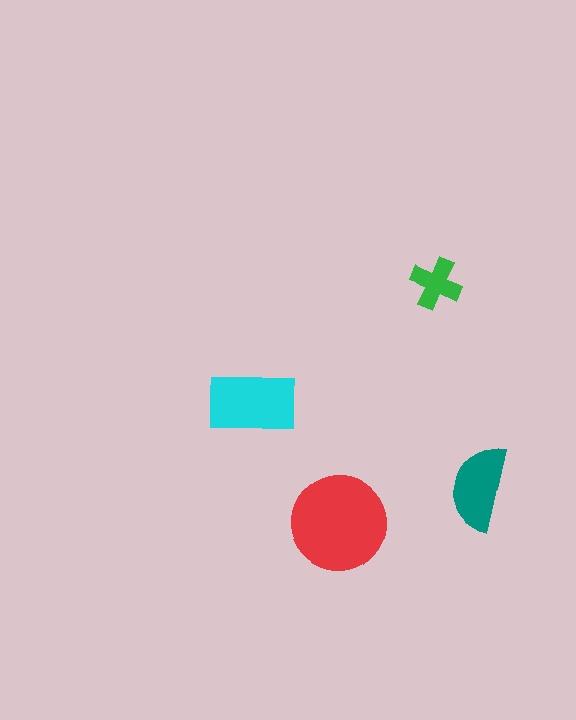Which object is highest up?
The green cross is topmost.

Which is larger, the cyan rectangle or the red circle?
The red circle.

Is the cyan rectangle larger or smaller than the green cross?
Larger.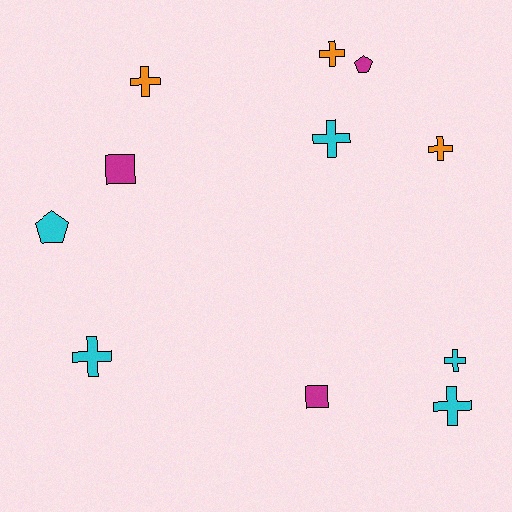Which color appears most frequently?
Cyan, with 5 objects.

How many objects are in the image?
There are 11 objects.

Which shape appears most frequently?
Cross, with 7 objects.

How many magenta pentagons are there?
There is 1 magenta pentagon.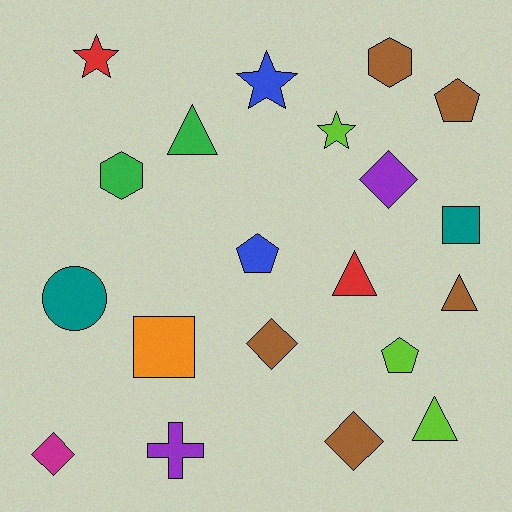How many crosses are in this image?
There is 1 cross.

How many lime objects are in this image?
There are 3 lime objects.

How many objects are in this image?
There are 20 objects.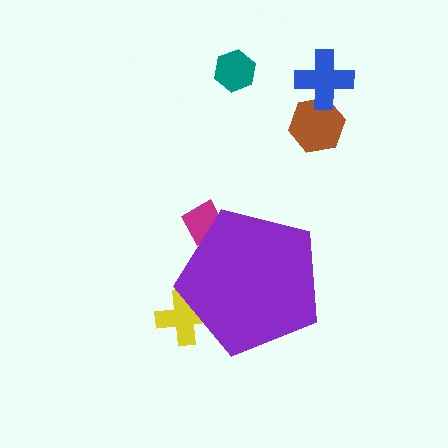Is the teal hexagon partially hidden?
No, the teal hexagon is fully visible.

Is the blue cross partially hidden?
No, the blue cross is fully visible.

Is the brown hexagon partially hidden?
No, the brown hexagon is fully visible.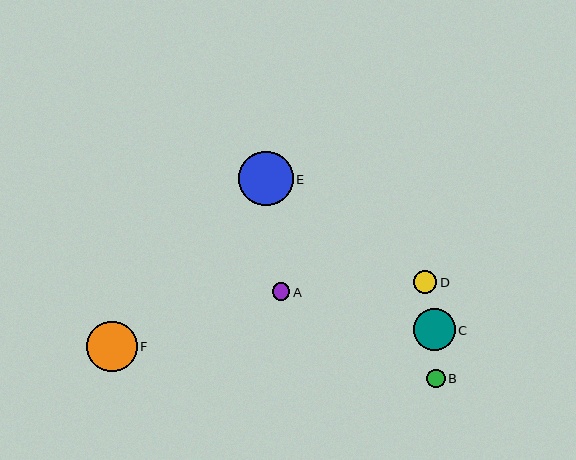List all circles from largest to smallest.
From largest to smallest: E, F, C, D, B, A.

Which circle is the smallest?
Circle A is the smallest with a size of approximately 18 pixels.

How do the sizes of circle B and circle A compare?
Circle B and circle A are approximately the same size.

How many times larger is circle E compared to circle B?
Circle E is approximately 3.0 times the size of circle B.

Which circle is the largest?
Circle E is the largest with a size of approximately 55 pixels.